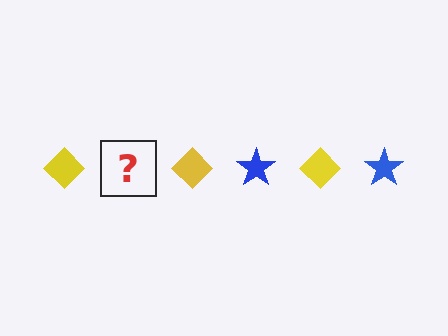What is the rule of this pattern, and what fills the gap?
The rule is that the pattern alternates between yellow diamond and blue star. The gap should be filled with a blue star.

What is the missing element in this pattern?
The missing element is a blue star.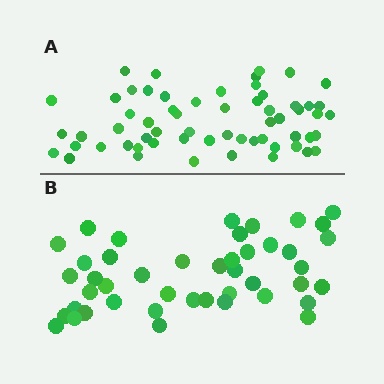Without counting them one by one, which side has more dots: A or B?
Region A (the top region) has more dots.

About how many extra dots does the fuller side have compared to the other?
Region A has approximately 15 more dots than region B.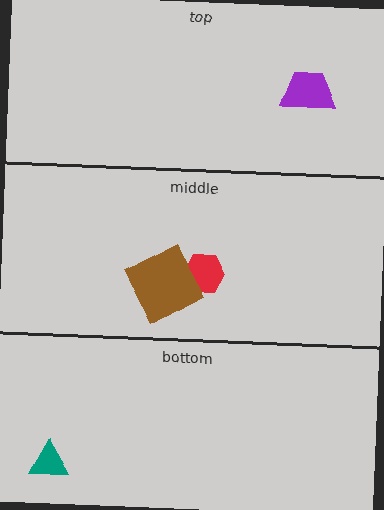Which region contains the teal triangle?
The bottom region.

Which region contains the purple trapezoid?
The top region.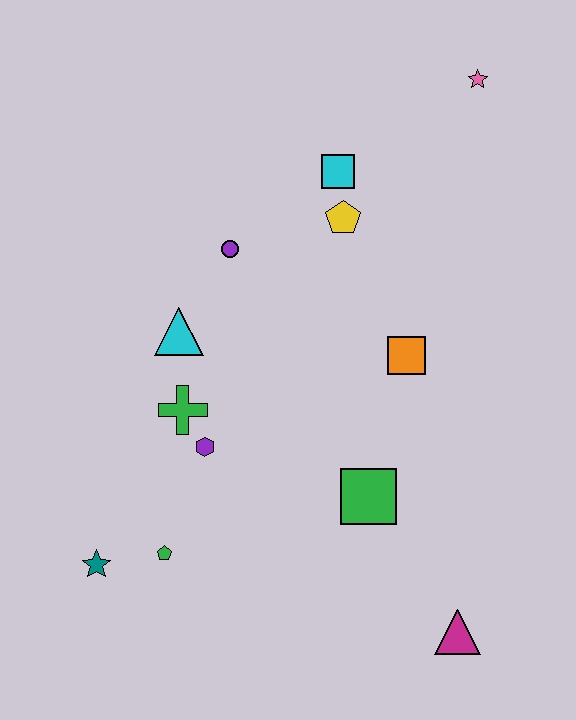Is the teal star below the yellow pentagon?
Yes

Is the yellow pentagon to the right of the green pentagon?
Yes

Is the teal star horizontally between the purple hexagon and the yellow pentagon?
No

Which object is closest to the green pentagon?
The teal star is closest to the green pentagon.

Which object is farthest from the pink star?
The teal star is farthest from the pink star.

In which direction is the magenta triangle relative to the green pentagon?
The magenta triangle is to the right of the green pentagon.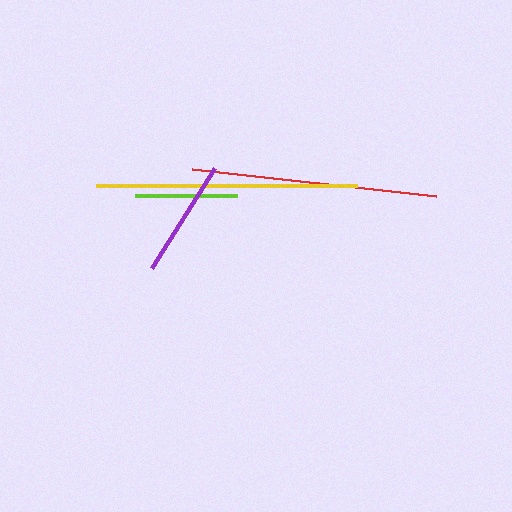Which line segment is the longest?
The yellow line is the longest at approximately 261 pixels.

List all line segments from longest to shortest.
From longest to shortest: yellow, red, purple, lime.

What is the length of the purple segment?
The purple segment is approximately 118 pixels long.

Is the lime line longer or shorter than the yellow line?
The yellow line is longer than the lime line.